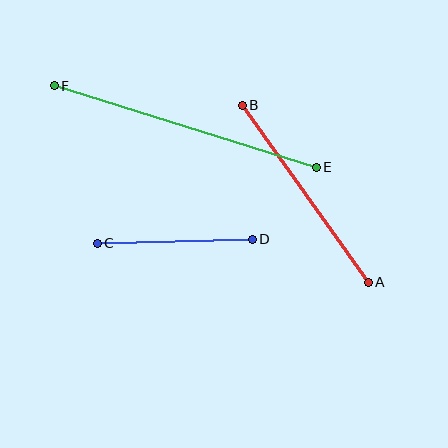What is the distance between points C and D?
The distance is approximately 155 pixels.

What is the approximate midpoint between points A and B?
The midpoint is at approximately (305, 194) pixels.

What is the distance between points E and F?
The distance is approximately 274 pixels.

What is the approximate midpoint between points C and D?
The midpoint is at approximately (175, 241) pixels.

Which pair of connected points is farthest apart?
Points E and F are farthest apart.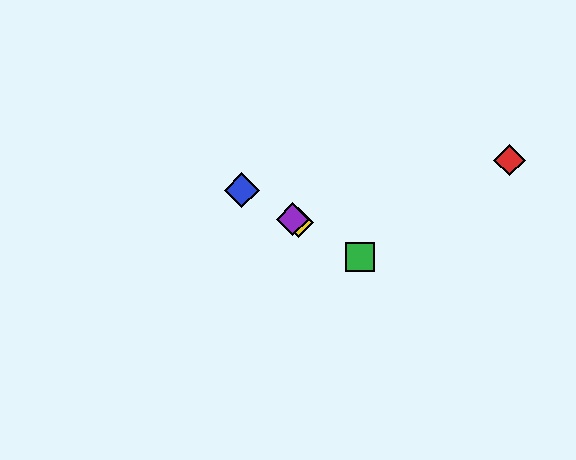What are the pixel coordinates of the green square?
The green square is at (360, 257).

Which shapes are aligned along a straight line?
The blue diamond, the green square, the yellow diamond, the purple diamond are aligned along a straight line.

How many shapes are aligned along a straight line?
4 shapes (the blue diamond, the green square, the yellow diamond, the purple diamond) are aligned along a straight line.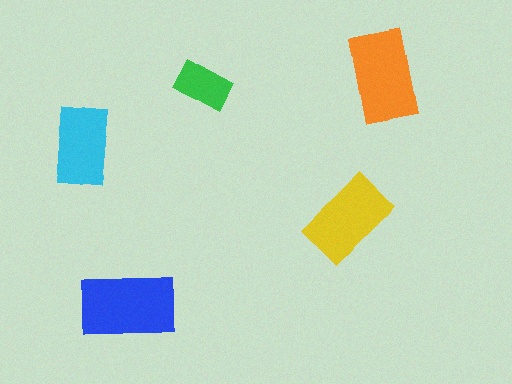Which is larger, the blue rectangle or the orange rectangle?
The blue one.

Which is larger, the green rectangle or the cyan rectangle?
The cyan one.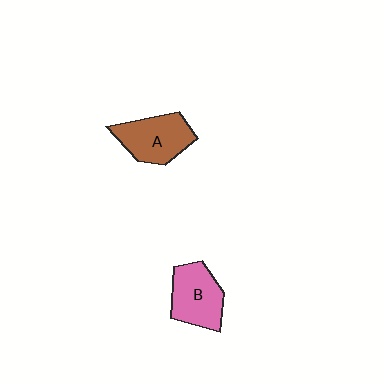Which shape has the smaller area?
Shape B (pink).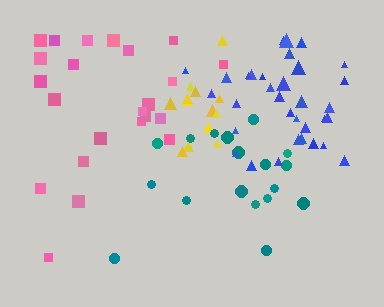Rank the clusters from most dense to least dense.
yellow, blue, teal, pink.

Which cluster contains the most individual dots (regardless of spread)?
Blue (33).